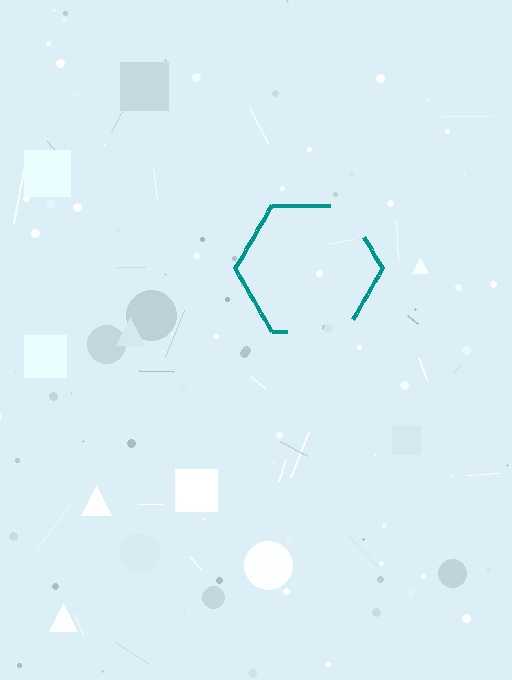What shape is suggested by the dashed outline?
The dashed outline suggests a hexagon.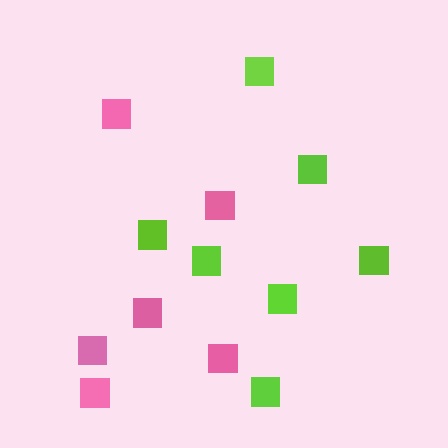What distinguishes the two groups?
There are 2 groups: one group of pink squares (6) and one group of lime squares (7).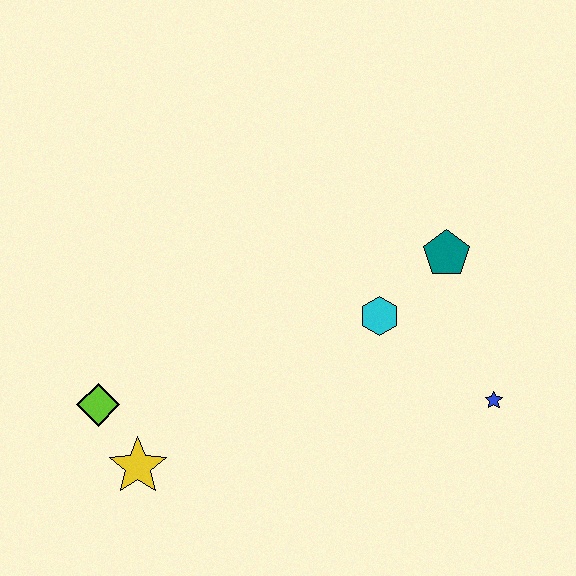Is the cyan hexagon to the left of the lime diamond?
No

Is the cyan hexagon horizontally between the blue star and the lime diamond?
Yes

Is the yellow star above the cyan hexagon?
No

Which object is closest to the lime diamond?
The yellow star is closest to the lime diamond.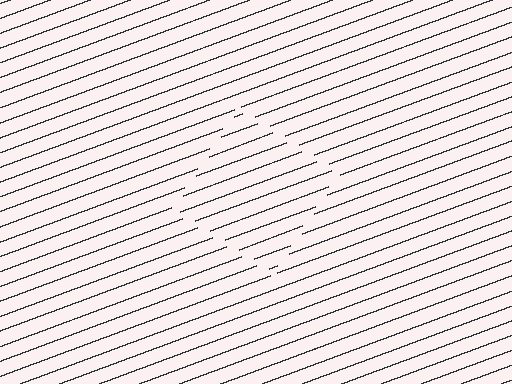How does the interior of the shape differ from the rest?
The interior of the shape contains the same grating, shifted by half a period — the contour is defined by the phase discontinuity where line-ends from the inner and outer gratings abut.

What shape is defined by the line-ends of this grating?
An illusory square. The interior of the shape contains the same grating, shifted by half a period — the contour is defined by the phase discontinuity where line-ends from the inner and outer gratings abut.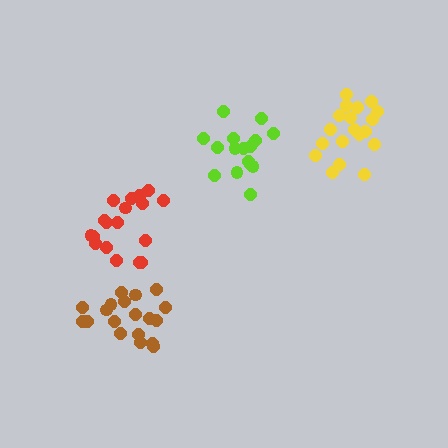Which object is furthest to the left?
The red cluster is leftmost.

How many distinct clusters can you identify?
There are 4 distinct clusters.